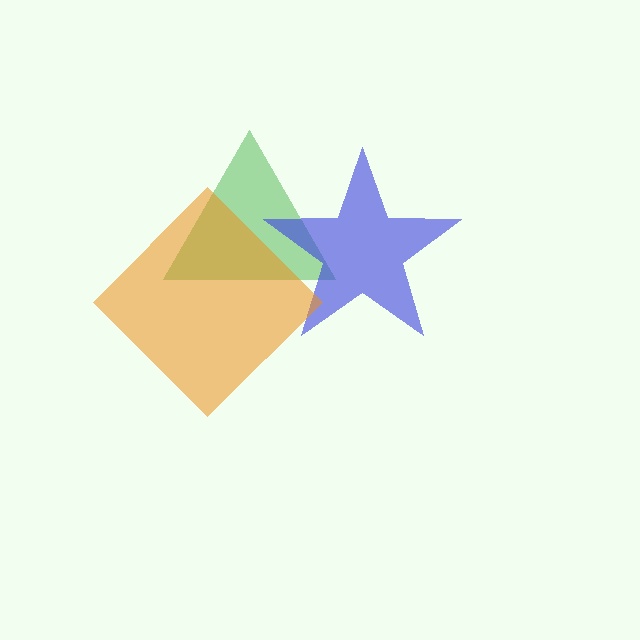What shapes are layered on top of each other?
The layered shapes are: a green triangle, a blue star, an orange diamond.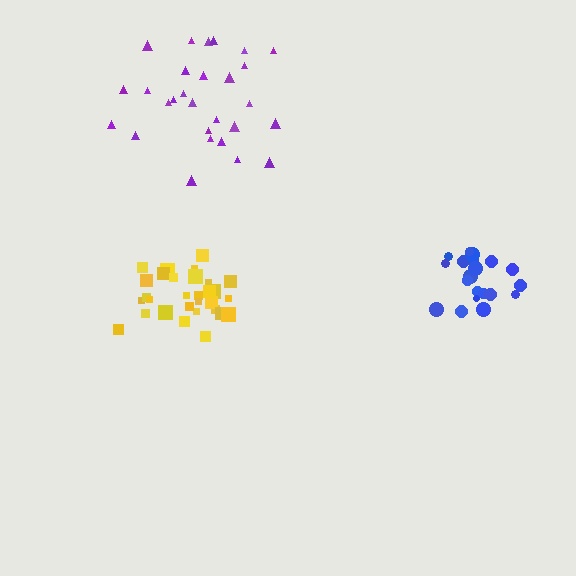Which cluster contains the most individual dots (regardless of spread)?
Yellow (30).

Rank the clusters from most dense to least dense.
blue, yellow, purple.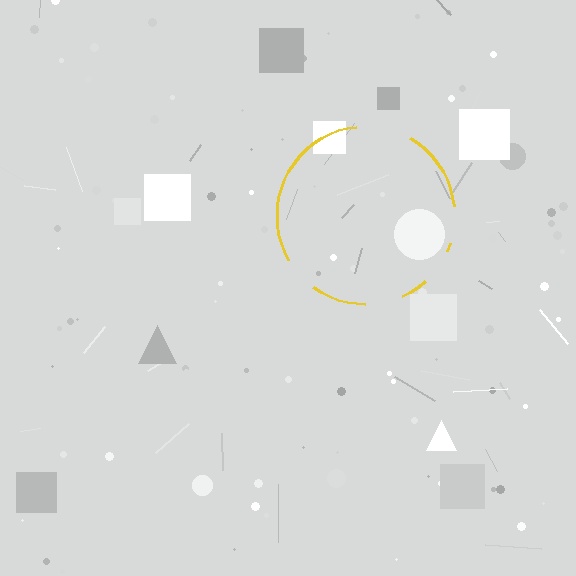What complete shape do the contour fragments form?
The contour fragments form a circle.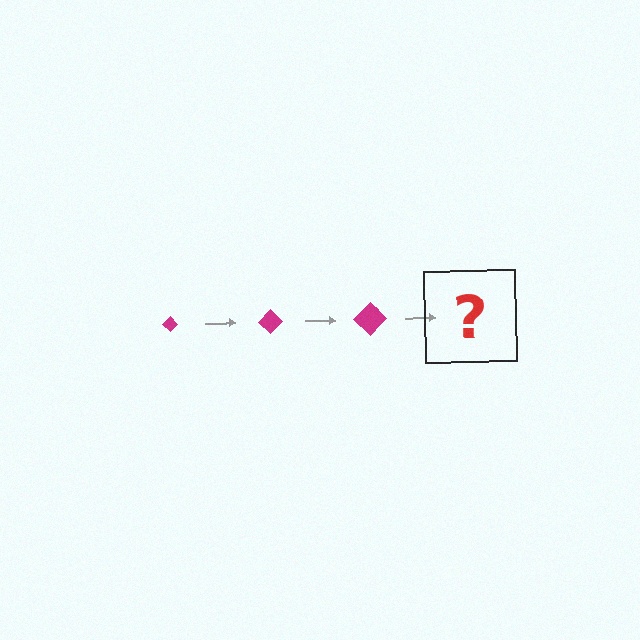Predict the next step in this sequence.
The next step is a magenta diamond, larger than the previous one.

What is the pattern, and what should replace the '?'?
The pattern is that the diamond gets progressively larger each step. The '?' should be a magenta diamond, larger than the previous one.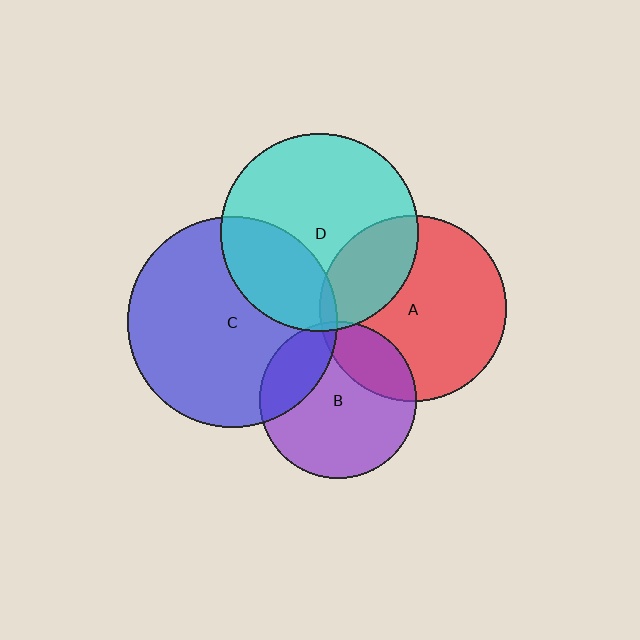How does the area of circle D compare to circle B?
Approximately 1.6 times.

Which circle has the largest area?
Circle C (blue).